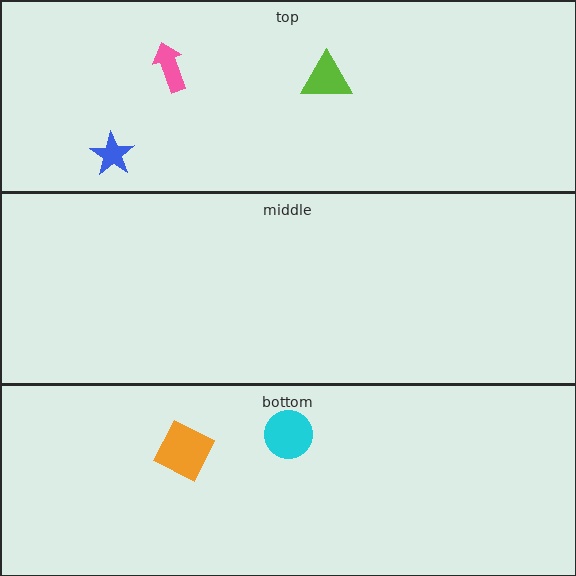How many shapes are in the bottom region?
2.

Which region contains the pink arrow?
The top region.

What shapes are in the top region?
The pink arrow, the blue star, the lime triangle.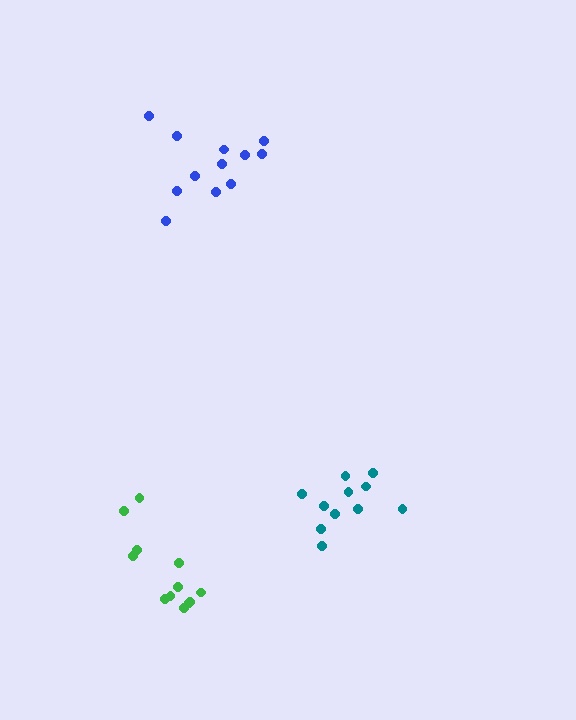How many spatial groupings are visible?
There are 3 spatial groupings.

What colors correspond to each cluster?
The clusters are colored: green, teal, blue.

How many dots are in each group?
Group 1: 12 dots, Group 2: 11 dots, Group 3: 12 dots (35 total).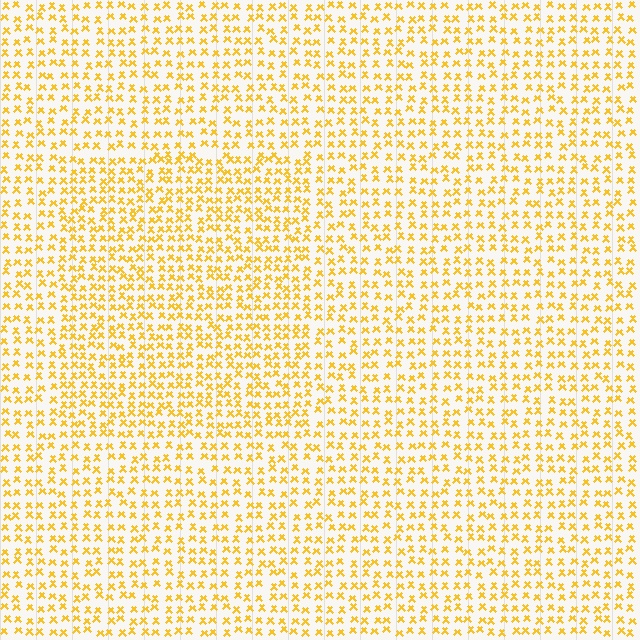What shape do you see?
I see a rectangle.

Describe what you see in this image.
The image contains small yellow elements arranged at two different densities. A rectangle-shaped region is visible where the elements are more densely packed than the surrounding area.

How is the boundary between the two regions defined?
The boundary is defined by a change in element density (approximately 1.4x ratio). All elements are the same color, size, and shape.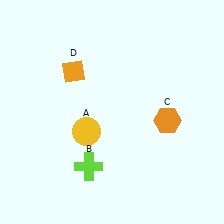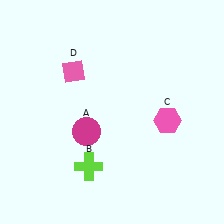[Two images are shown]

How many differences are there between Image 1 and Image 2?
There are 3 differences between the two images.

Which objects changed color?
A changed from yellow to magenta. C changed from orange to pink. D changed from orange to pink.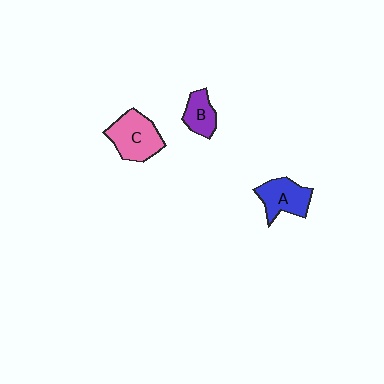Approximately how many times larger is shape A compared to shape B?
Approximately 1.4 times.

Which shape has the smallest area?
Shape B (purple).